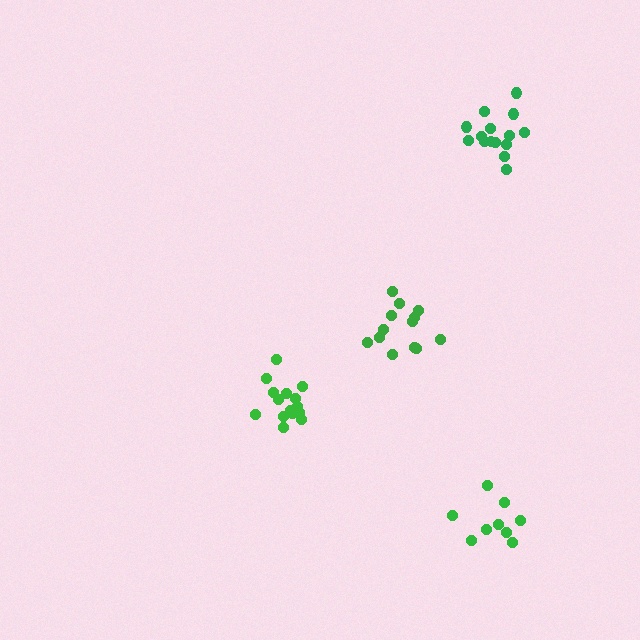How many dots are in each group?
Group 1: 15 dots, Group 2: 9 dots, Group 3: 15 dots, Group 4: 13 dots (52 total).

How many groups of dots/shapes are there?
There are 4 groups.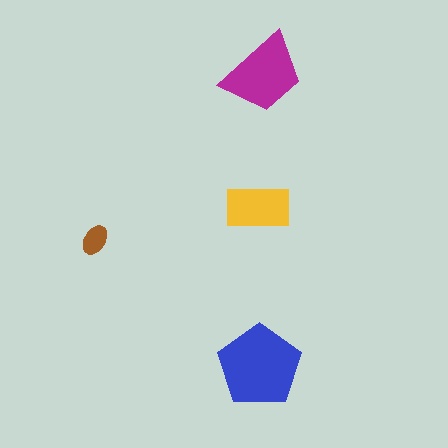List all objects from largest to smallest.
The blue pentagon, the magenta trapezoid, the yellow rectangle, the brown ellipse.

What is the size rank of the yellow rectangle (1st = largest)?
3rd.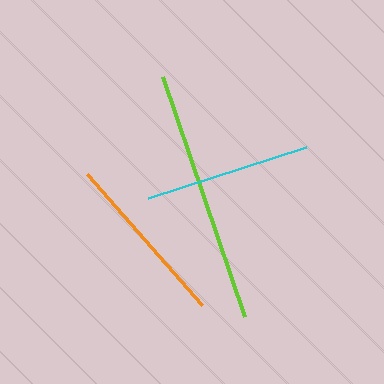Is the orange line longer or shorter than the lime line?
The lime line is longer than the orange line.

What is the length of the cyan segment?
The cyan segment is approximately 166 pixels long.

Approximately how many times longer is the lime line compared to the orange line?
The lime line is approximately 1.5 times the length of the orange line.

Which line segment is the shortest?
The cyan line is the shortest at approximately 166 pixels.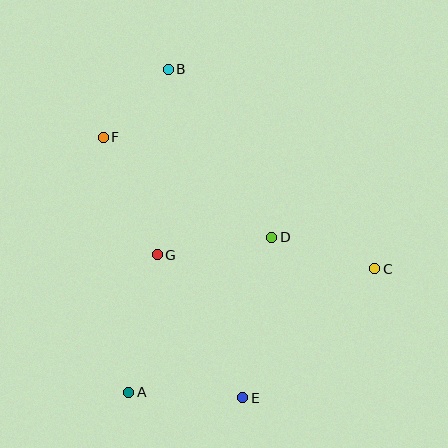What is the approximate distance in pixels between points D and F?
The distance between D and F is approximately 196 pixels.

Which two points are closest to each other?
Points B and F are closest to each other.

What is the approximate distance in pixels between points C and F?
The distance between C and F is approximately 302 pixels.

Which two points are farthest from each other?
Points B and E are farthest from each other.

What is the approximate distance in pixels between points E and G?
The distance between E and G is approximately 167 pixels.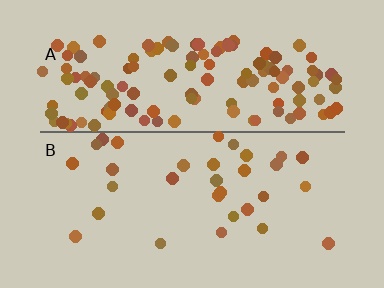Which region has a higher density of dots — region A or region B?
A (the top).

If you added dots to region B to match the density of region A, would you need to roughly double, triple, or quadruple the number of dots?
Approximately quadruple.